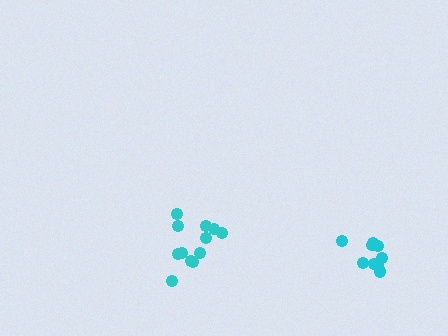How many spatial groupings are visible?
There are 2 spatial groupings.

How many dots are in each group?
Group 1: 10 dots, Group 2: 12 dots (22 total).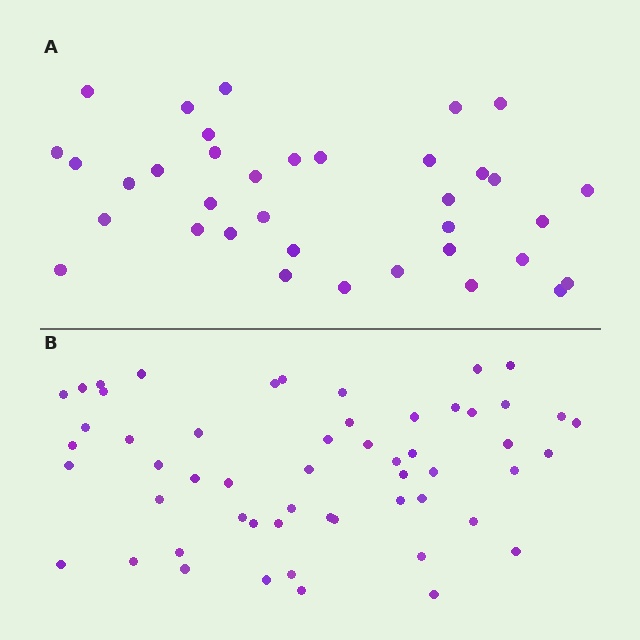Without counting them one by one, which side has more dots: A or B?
Region B (the bottom region) has more dots.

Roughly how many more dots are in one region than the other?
Region B has approximately 20 more dots than region A.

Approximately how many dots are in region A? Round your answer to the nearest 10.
About 40 dots. (The exact count is 36, which rounds to 40.)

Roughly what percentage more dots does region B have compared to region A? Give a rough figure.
About 55% more.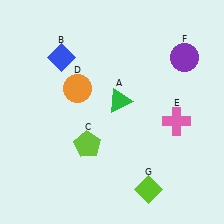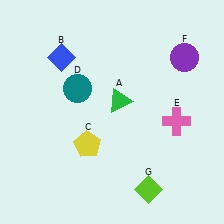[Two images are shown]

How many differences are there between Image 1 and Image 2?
There are 2 differences between the two images.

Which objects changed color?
C changed from lime to yellow. D changed from orange to teal.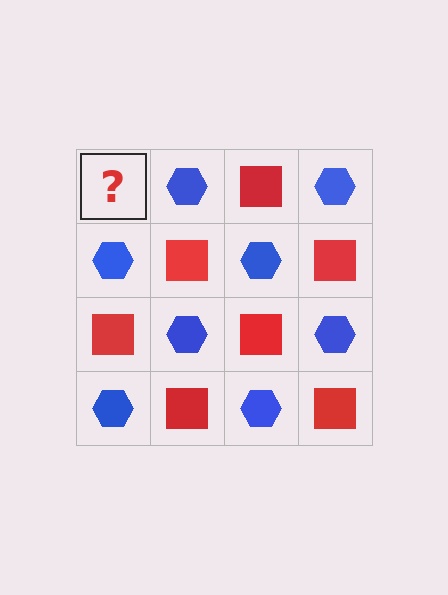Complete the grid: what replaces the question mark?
The question mark should be replaced with a red square.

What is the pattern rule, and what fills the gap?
The rule is that it alternates red square and blue hexagon in a checkerboard pattern. The gap should be filled with a red square.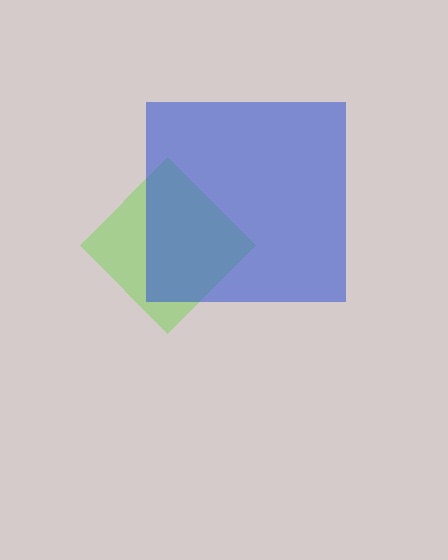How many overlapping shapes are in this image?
There are 2 overlapping shapes in the image.